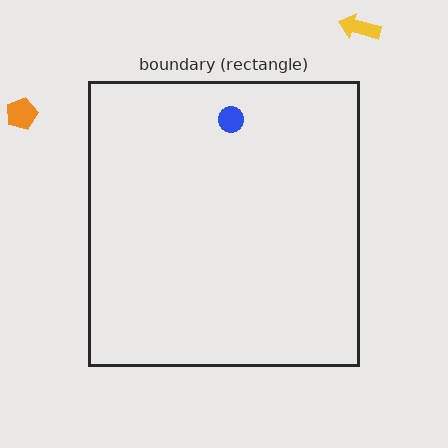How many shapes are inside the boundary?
1 inside, 2 outside.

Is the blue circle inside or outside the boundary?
Inside.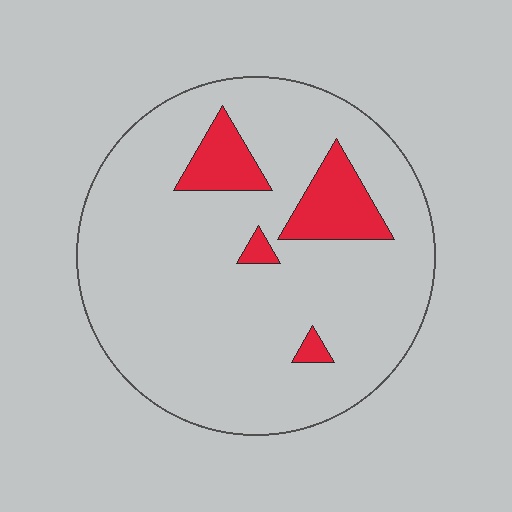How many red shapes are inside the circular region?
4.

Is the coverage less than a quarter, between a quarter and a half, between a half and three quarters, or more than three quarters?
Less than a quarter.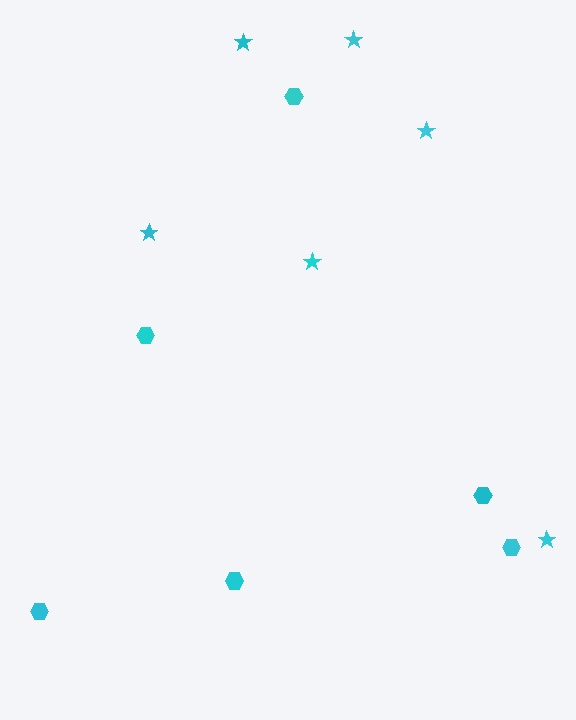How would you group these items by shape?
There are 2 groups: one group of stars (6) and one group of hexagons (6).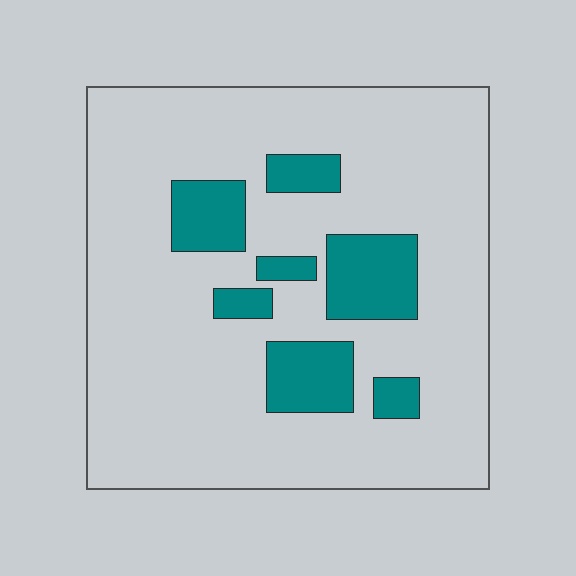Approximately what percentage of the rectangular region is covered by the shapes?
Approximately 15%.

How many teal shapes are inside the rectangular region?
7.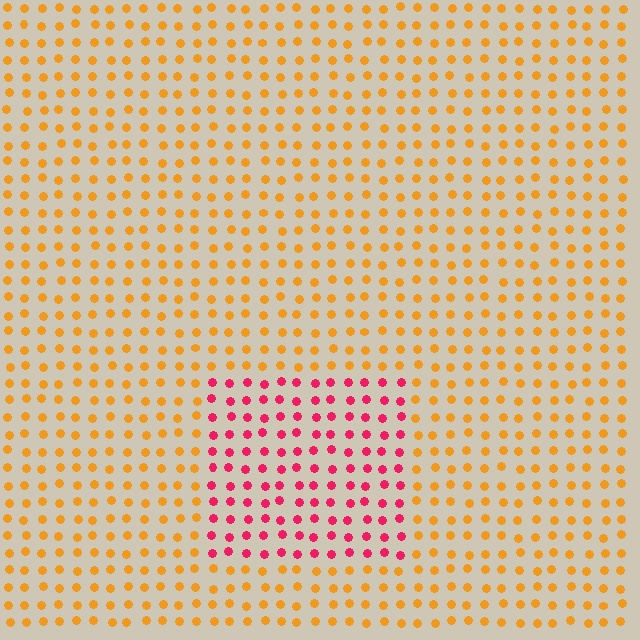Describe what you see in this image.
The image is filled with small orange elements in a uniform arrangement. A rectangle-shaped region is visible where the elements are tinted to a slightly different hue, forming a subtle color boundary.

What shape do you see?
I see a rectangle.